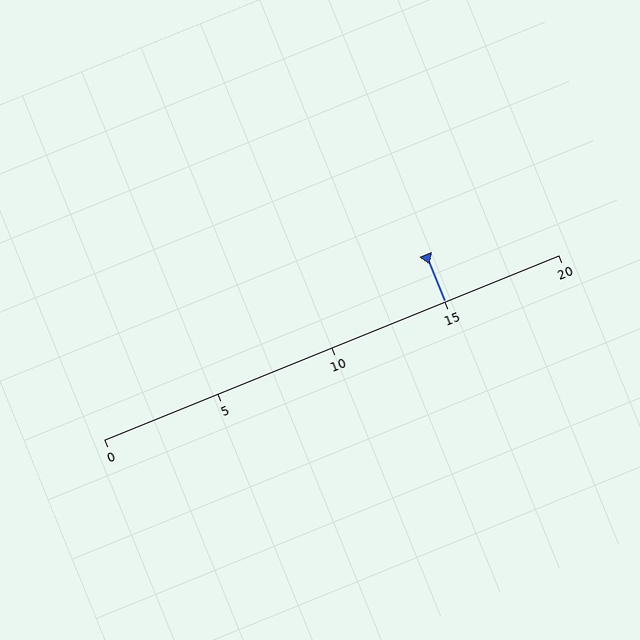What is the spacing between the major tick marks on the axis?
The major ticks are spaced 5 apart.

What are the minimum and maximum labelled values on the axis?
The axis runs from 0 to 20.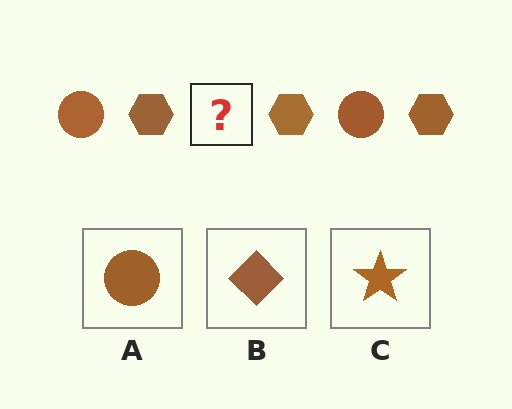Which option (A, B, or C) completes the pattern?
A.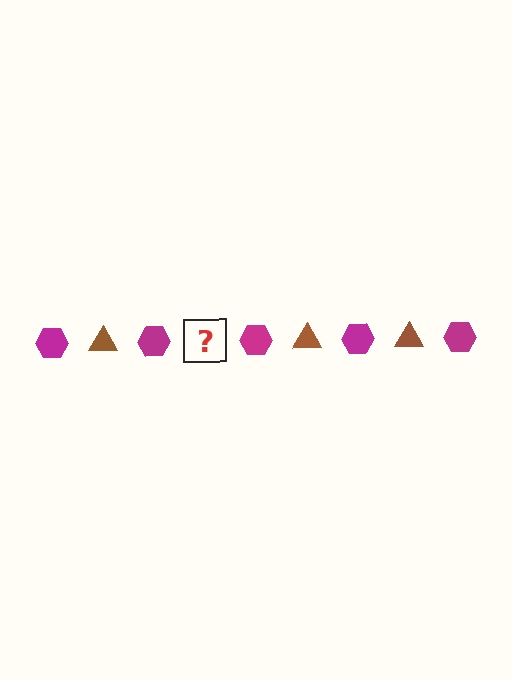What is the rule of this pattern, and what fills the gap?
The rule is that the pattern alternates between magenta hexagon and brown triangle. The gap should be filled with a brown triangle.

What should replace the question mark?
The question mark should be replaced with a brown triangle.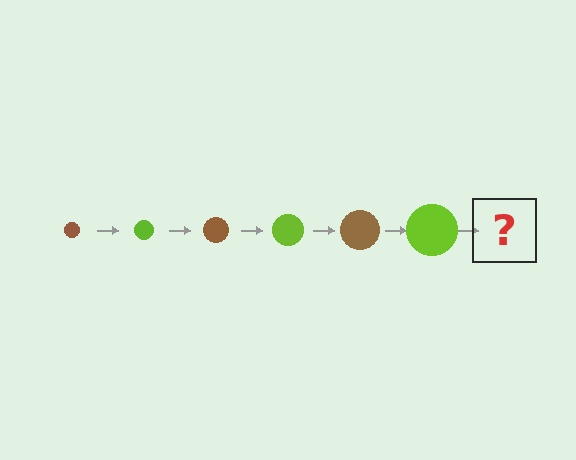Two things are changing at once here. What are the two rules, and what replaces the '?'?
The two rules are that the circle grows larger each step and the color cycles through brown and lime. The '?' should be a brown circle, larger than the previous one.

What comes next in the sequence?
The next element should be a brown circle, larger than the previous one.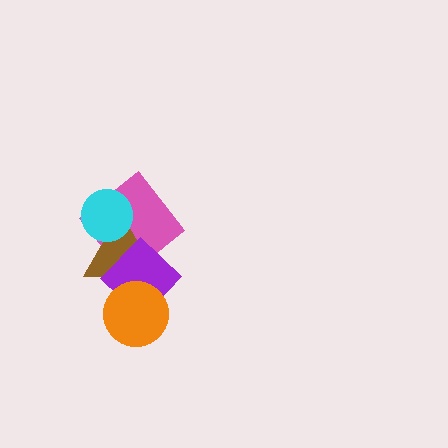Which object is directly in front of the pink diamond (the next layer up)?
The brown triangle is directly in front of the pink diamond.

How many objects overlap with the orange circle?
2 objects overlap with the orange circle.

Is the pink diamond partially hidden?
Yes, it is partially covered by another shape.